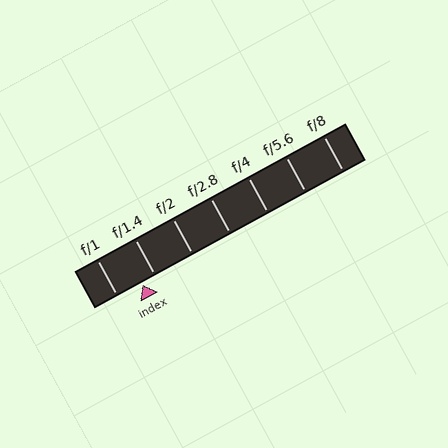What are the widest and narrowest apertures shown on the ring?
The widest aperture shown is f/1 and the narrowest is f/8.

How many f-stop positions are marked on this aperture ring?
There are 7 f-stop positions marked.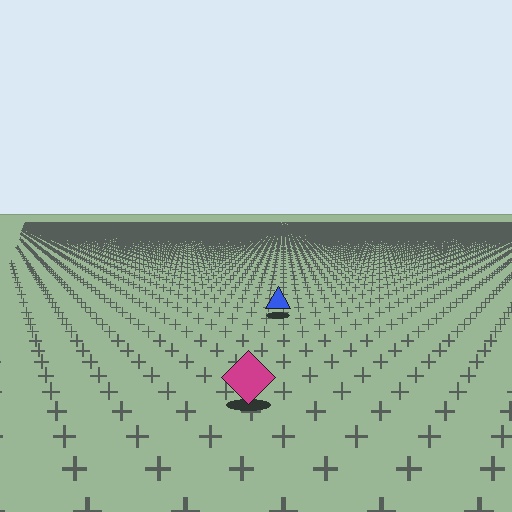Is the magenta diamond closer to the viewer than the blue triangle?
Yes. The magenta diamond is closer — you can tell from the texture gradient: the ground texture is coarser near it.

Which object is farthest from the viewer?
The blue triangle is farthest from the viewer. It appears smaller and the ground texture around it is denser.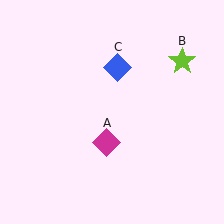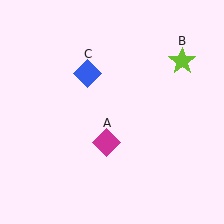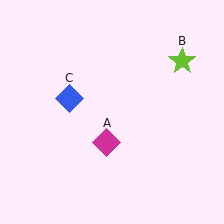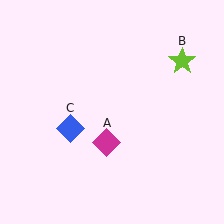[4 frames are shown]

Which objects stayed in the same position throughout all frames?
Magenta diamond (object A) and lime star (object B) remained stationary.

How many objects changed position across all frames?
1 object changed position: blue diamond (object C).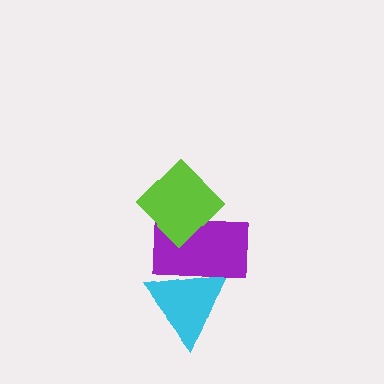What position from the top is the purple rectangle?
The purple rectangle is 2nd from the top.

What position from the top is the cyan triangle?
The cyan triangle is 3rd from the top.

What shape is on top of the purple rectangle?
The lime diamond is on top of the purple rectangle.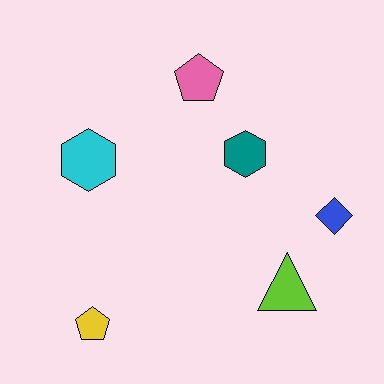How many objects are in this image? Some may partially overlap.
There are 6 objects.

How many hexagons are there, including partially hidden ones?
There are 2 hexagons.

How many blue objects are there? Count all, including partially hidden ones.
There is 1 blue object.